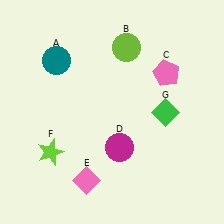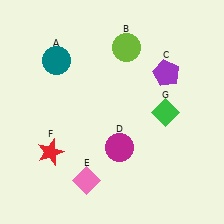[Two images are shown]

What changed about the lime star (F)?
In Image 1, F is lime. In Image 2, it changed to red.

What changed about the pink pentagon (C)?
In Image 1, C is pink. In Image 2, it changed to purple.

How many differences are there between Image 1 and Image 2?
There are 2 differences between the two images.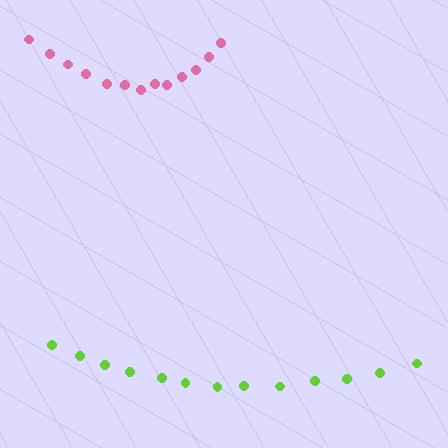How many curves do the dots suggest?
There are 2 distinct paths.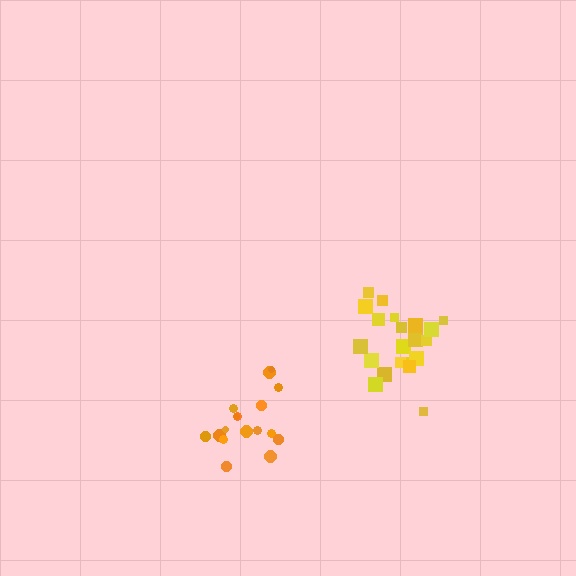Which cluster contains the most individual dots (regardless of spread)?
Yellow (21).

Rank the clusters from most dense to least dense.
orange, yellow.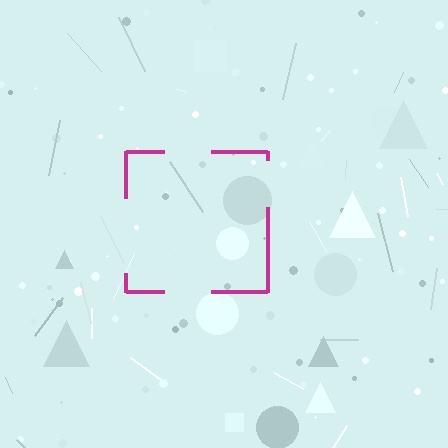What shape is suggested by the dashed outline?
The dashed outline suggests a square.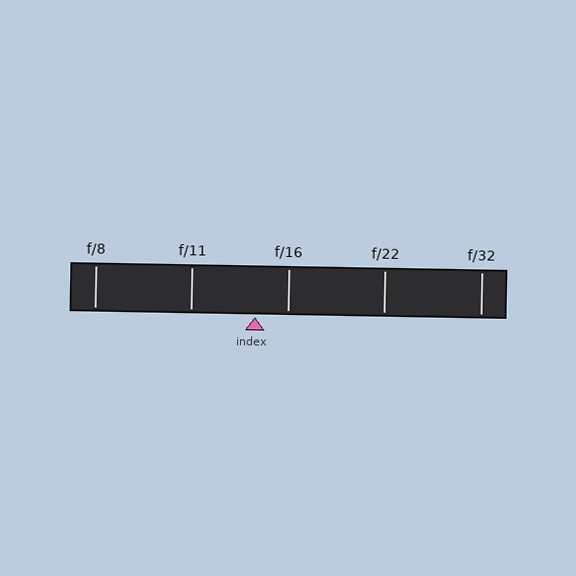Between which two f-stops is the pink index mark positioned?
The index mark is between f/11 and f/16.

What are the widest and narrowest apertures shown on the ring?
The widest aperture shown is f/8 and the narrowest is f/32.